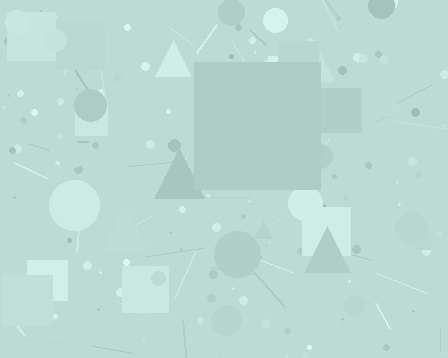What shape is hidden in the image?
A square is hidden in the image.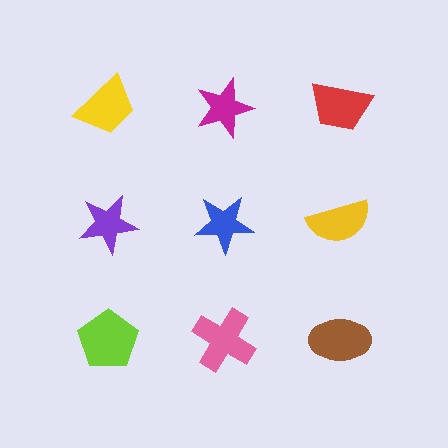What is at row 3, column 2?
A pink cross.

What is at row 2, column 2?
A blue star.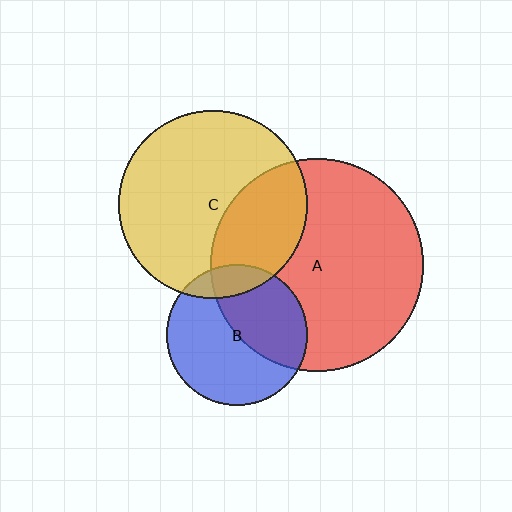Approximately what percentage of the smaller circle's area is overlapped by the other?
Approximately 45%.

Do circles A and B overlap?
Yes.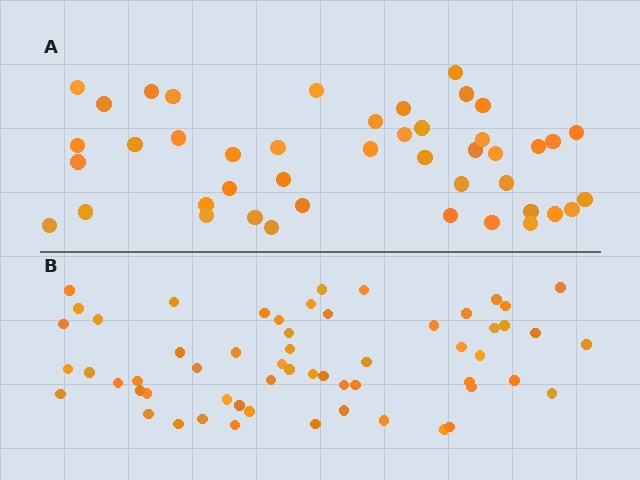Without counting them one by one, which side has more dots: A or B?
Region B (the bottom region) has more dots.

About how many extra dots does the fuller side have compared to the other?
Region B has approximately 15 more dots than region A.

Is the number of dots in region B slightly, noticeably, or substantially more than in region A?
Region B has noticeably more, but not dramatically so. The ratio is roughly 1.3 to 1.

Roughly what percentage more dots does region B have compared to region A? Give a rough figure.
About 30% more.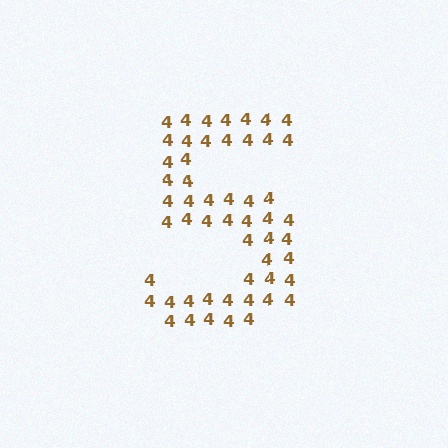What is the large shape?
The large shape is the digit 5.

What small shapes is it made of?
It is made of small digit 4's.